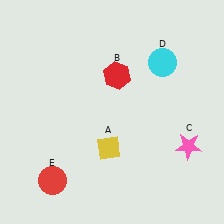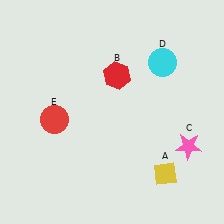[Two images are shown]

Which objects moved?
The objects that moved are: the yellow diamond (A), the red circle (E).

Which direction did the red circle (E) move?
The red circle (E) moved up.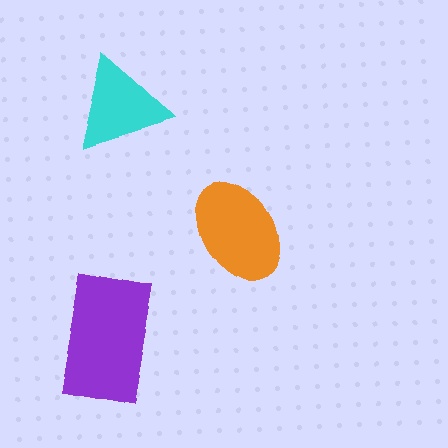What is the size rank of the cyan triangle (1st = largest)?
3rd.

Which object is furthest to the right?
The orange ellipse is rightmost.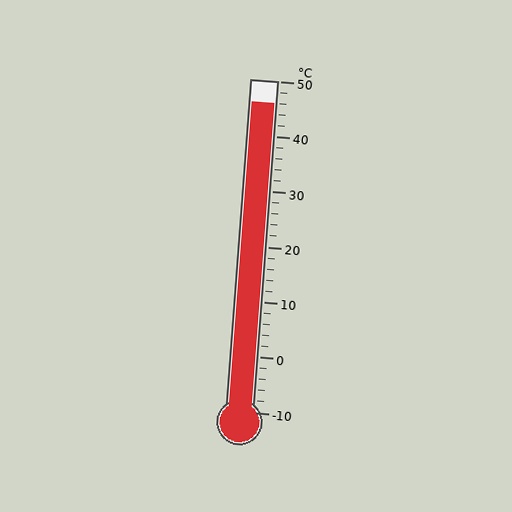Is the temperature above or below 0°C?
The temperature is above 0°C.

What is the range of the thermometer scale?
The thermometer scale ranges from -10°C to 50°C.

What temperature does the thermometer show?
The thermometer shows approximately 46°C.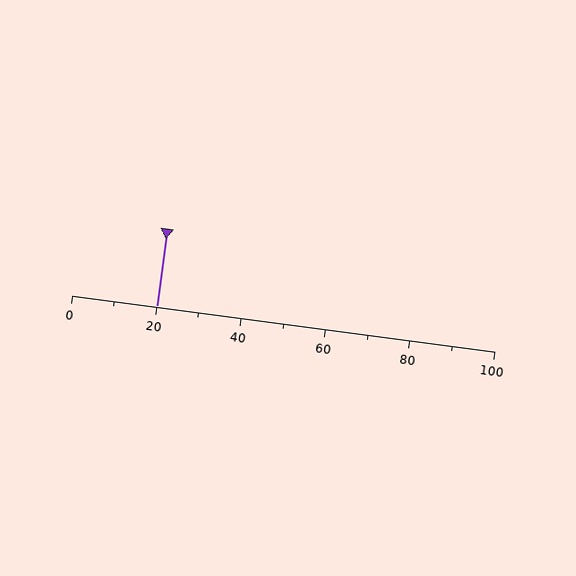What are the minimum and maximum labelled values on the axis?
The axis runs from 0 to 100.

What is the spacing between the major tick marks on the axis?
The major ticks are spaced 20 apart.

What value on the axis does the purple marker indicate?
The marker indicates approximately 20.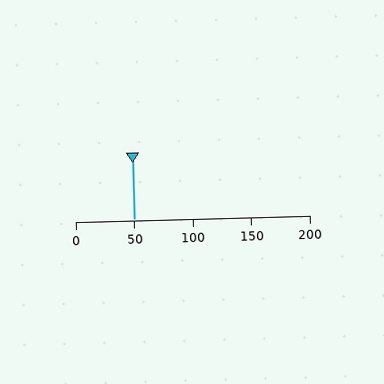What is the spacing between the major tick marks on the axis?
The major ticks are spaced 50 apart.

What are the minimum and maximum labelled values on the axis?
The axis runs from 0 to 200.